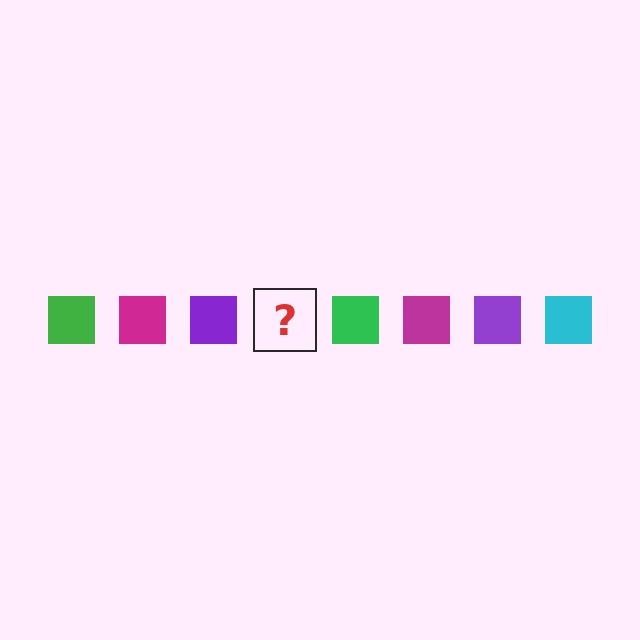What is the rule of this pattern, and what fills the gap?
The rule is that the pattern cycles through green, magenta, purple, cyan squares. The gap should be filled with a cyan square.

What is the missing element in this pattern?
The missing element is a cyan square.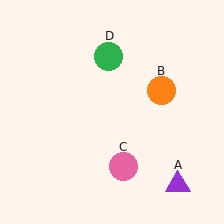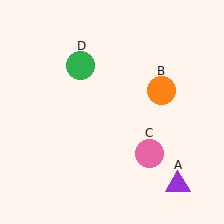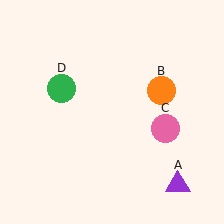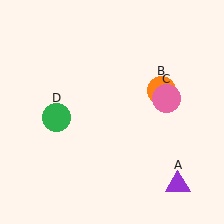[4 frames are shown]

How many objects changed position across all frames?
2 objects changed position: pink circle (object C), green circle (object D).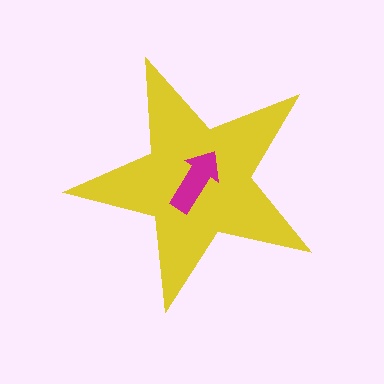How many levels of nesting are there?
2.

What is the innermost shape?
The magenta arrow.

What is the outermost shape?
The yellow star.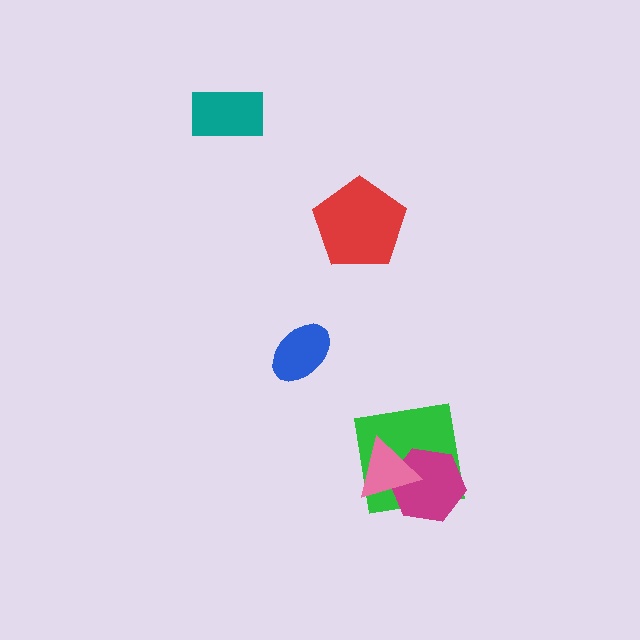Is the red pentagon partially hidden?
No, no other shape covers it.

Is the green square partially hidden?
Yes, it is partially covered by another shape.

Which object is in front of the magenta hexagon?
The pink triangle is in front of the magenta hexagon.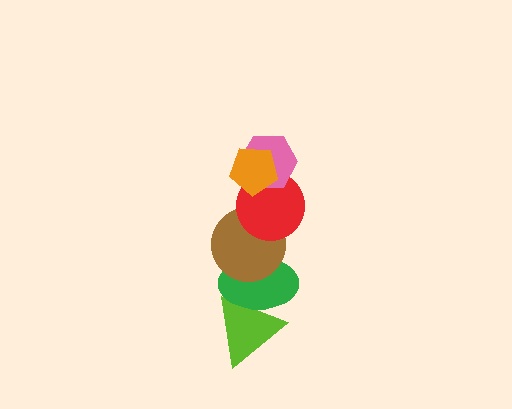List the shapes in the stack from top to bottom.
From top to bottom: the orange pentagon, the pink hexagon, the red circle, the brown circle, the green ellipse, the lime triangle.